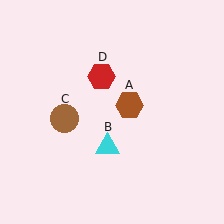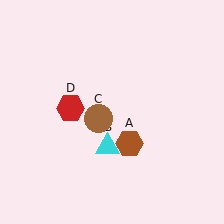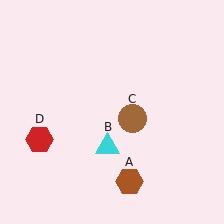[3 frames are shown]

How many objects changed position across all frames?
3 objects changed position: brown hexagon (object A), brown circle (object C), red hexagon (object D).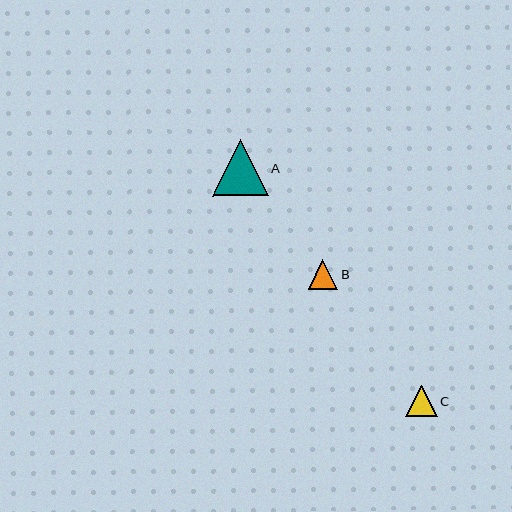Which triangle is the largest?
Triangle A is the largest with a size of approximately 56 pixels.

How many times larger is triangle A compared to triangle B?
Triangle A is approximately 1.9 times the size of triangle B.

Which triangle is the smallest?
Triangle B is the smallest with a size of approximately 30 pixels.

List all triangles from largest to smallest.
From largest to smallest: A, C, B.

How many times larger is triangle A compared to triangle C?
Triangle A is approximately 1.8 times the size of triangle C.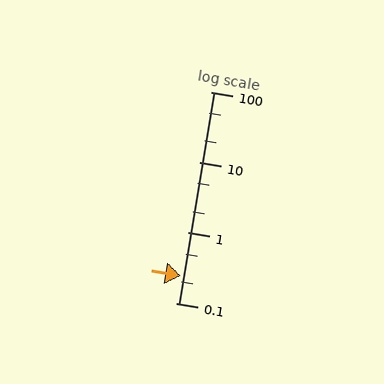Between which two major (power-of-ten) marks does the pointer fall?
The pointer is between 0.1 and 1.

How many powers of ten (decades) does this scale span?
The scale spans 3 decades, from 0.1 to 100.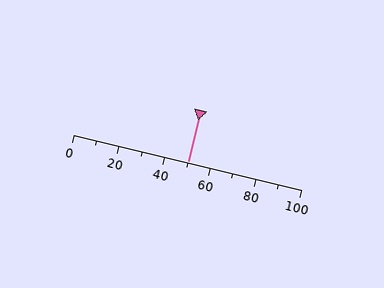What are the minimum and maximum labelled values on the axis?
The axis runs from 0 to 100.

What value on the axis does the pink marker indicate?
The marker indicates approximately 50.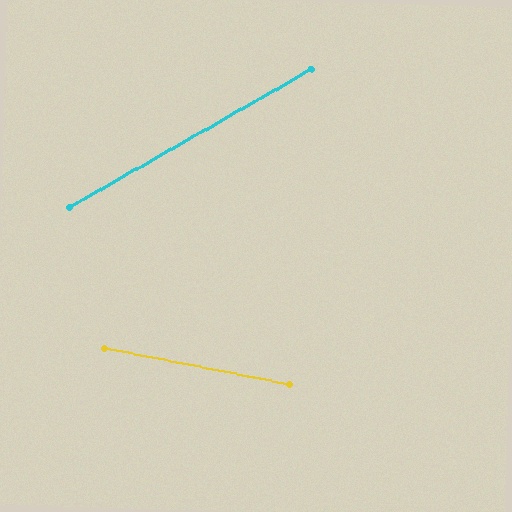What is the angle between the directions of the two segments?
Approximately 41 degrees.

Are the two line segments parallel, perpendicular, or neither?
Neither parallel nor perpendicular — they differ by about 41°.